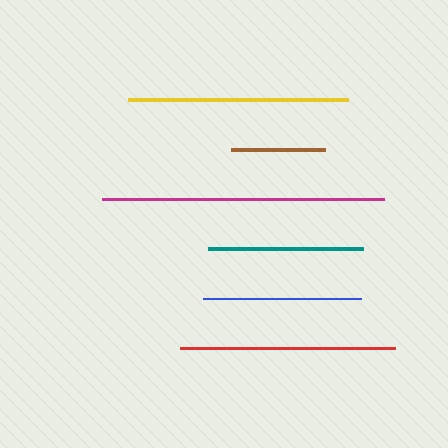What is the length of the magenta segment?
The magenta segment is approximately 282 pixels long.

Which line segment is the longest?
The magenta line is the longest at approximately 282 pixels.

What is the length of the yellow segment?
The yellow segment is approximately 220 pixels long.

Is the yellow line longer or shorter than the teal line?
The yellow line is longer than the teal line.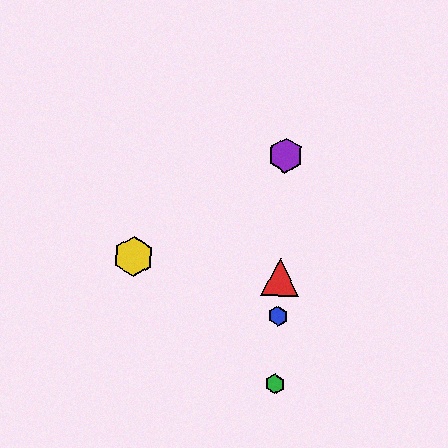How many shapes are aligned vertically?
4 shapes (the red triangle, the blue hexagon, the green hexagon, the purple hexagon) are aligned vertically.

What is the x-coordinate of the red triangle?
The red triangle is at x≈280.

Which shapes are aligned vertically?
The red triangle, the blue hexagon, the green hexagon, the purple hexagon are aligned vertically.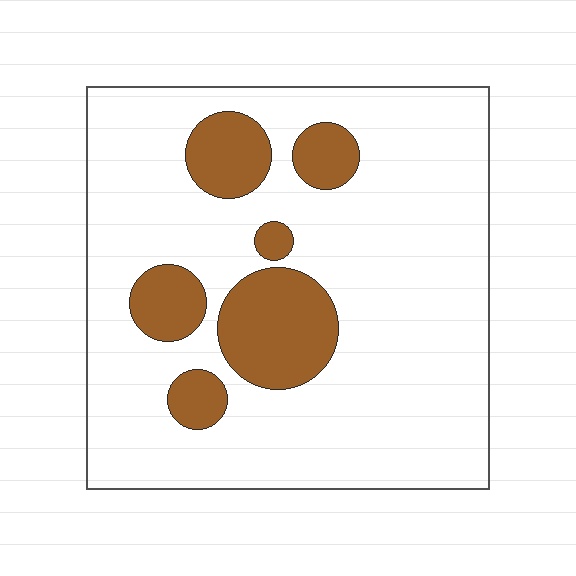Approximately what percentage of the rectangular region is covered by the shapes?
Approximately 20%.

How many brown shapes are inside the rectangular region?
6.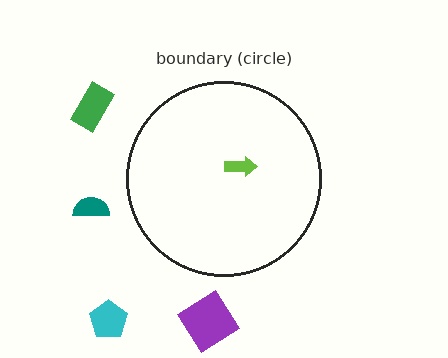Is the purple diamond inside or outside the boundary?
Outside.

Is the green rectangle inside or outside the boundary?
Outside.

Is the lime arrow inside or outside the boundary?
Inside.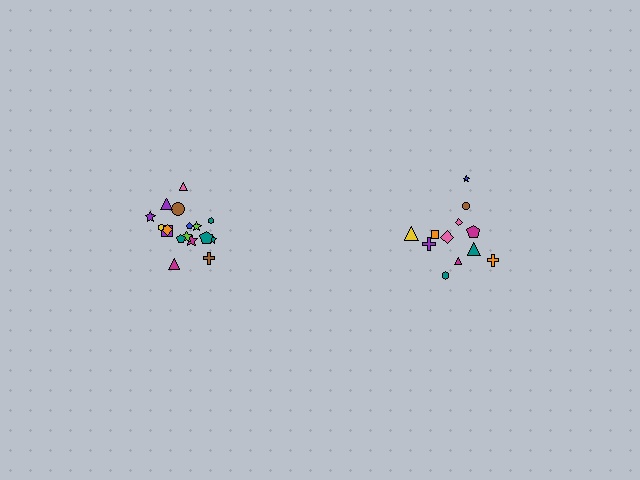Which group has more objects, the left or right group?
The left group.